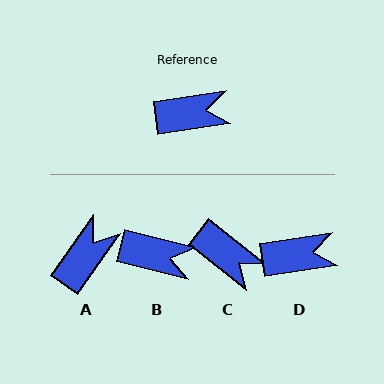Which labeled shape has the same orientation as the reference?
D.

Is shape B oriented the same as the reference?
No, it is off by about 23 degrees.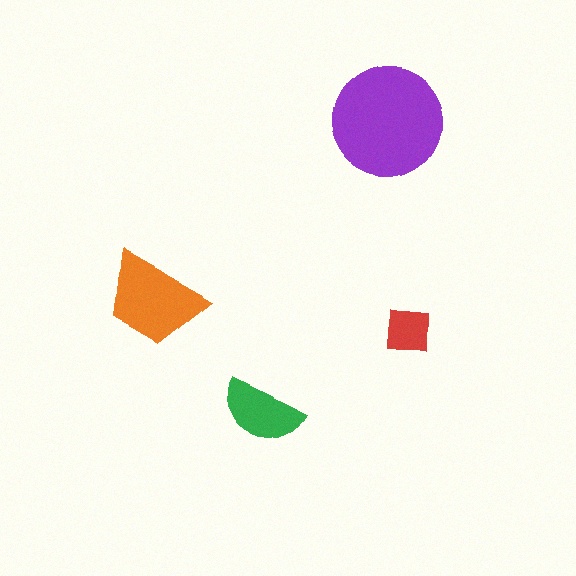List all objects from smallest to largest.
The red square, the green semicircle, the orange trapezoid, the purple circle.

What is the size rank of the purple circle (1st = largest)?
1st.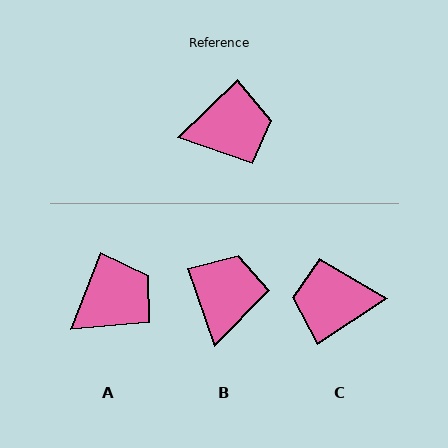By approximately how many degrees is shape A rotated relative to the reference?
Approximately 25 degrees counter-clockwise.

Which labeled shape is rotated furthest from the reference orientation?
C, about 169 degrees away.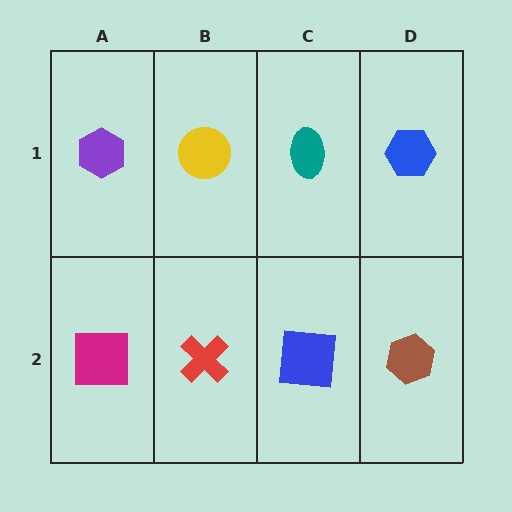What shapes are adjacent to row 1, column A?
A magenta square (row 2, column A), a yellow circle (row 1, column B).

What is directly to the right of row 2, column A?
A red cross.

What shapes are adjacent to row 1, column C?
A blue square (row 2, column C), a yellow circle (row 1, column B), a blue hexagon (row 1, column D).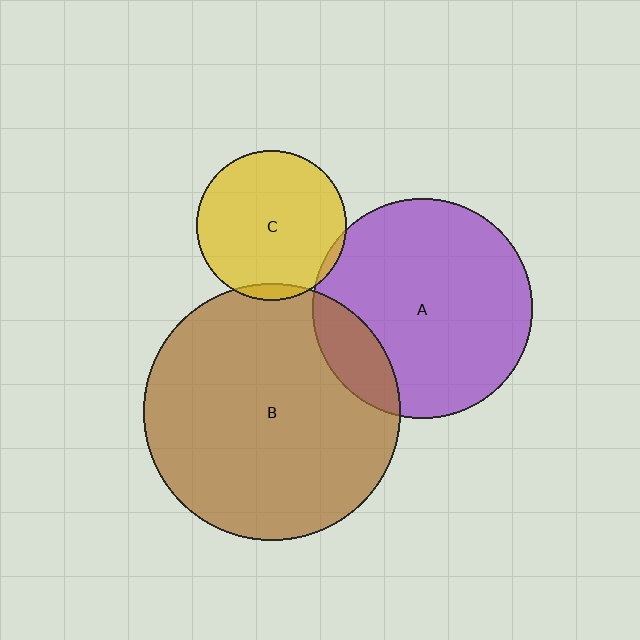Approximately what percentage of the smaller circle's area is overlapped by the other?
Approximately 15%.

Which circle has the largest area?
Circle B (brown).